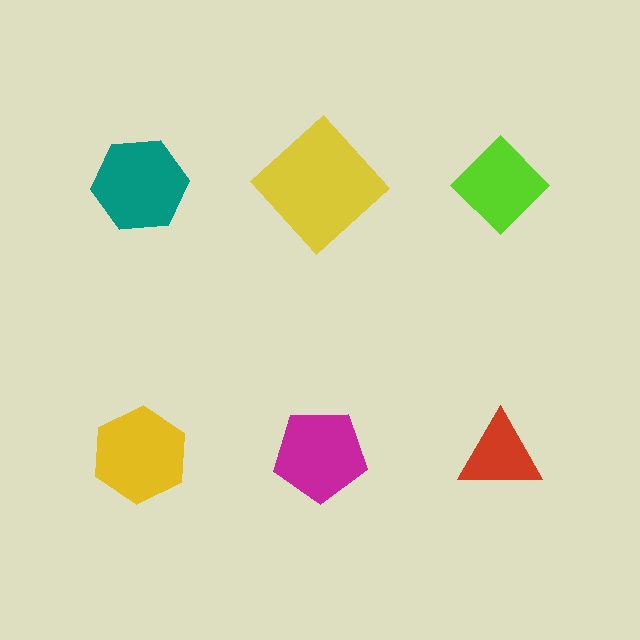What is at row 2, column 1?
A yellow hexagon.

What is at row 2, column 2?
A magenta pentagon.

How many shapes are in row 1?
3 shapes.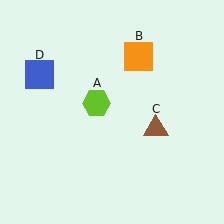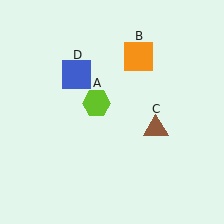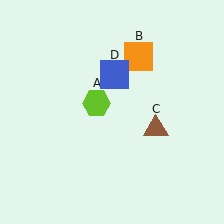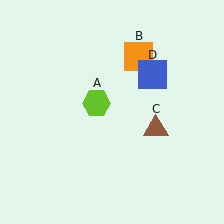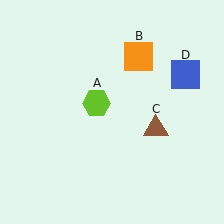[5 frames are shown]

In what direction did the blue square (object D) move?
The blue square (object D) moved right.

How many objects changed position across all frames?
1 object changed position: blue square (object D).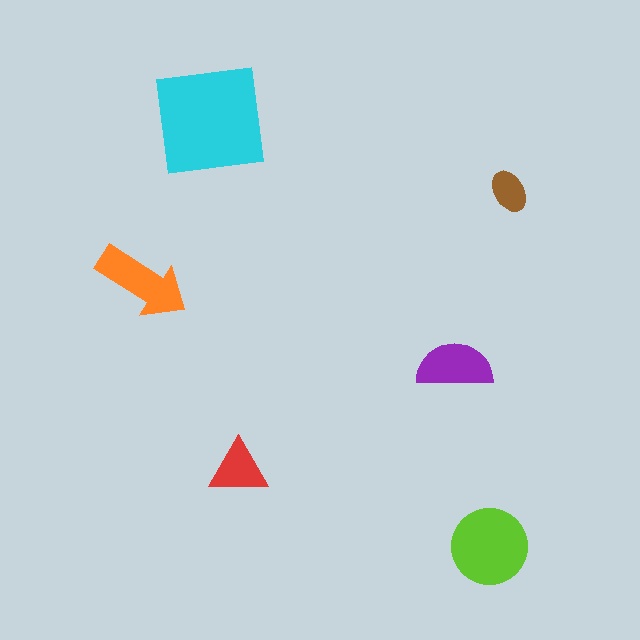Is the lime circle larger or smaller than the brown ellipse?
Larger.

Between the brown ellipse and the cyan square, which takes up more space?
The cyan square.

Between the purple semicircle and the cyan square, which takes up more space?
The cyan square.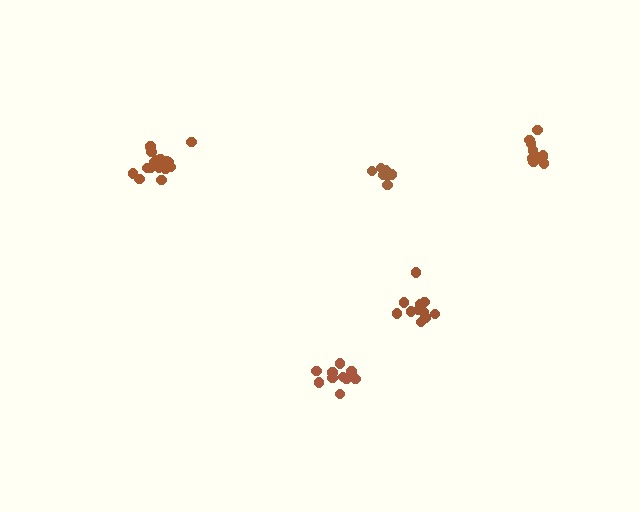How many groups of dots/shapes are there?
There are 5 groups.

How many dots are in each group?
Group 1: 10 dots, Group 2: 16 dots, Group 3: 12 dots, Group 4: 10 dots, Group 5: 10 dots (58 total).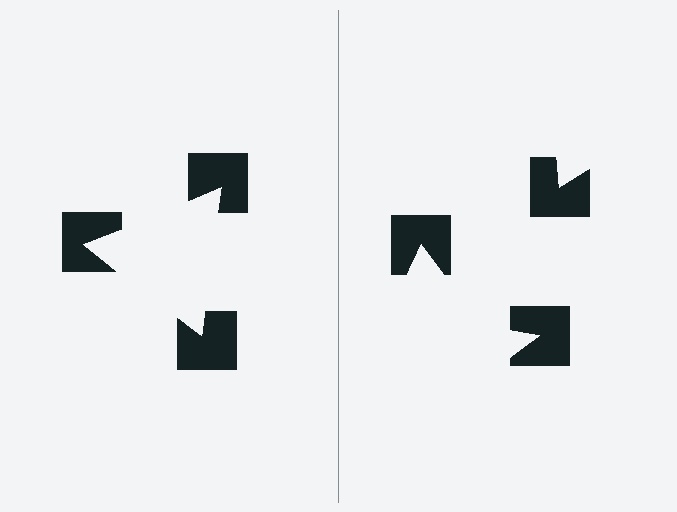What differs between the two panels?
The notched squares are positioned identically on both sides; only the wedge orientations differ. On the left they align to a triangle; on the right they are misaligned.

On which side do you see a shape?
An illusory triangle appears on the left side. On the right side the wedge cuts are rotated, so no coherent shape forms.